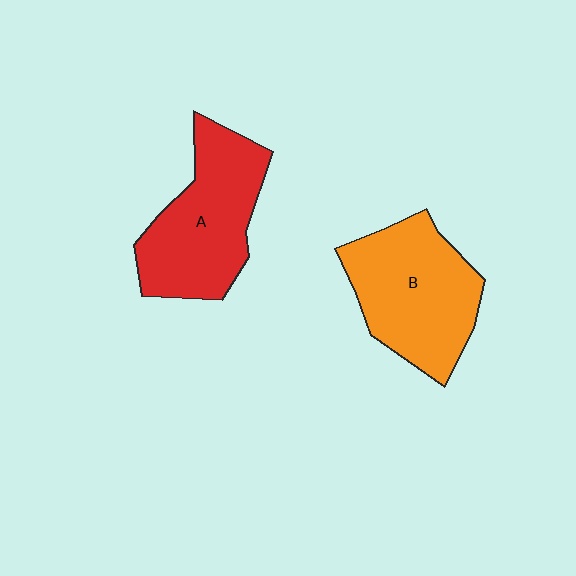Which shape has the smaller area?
Shape A (red).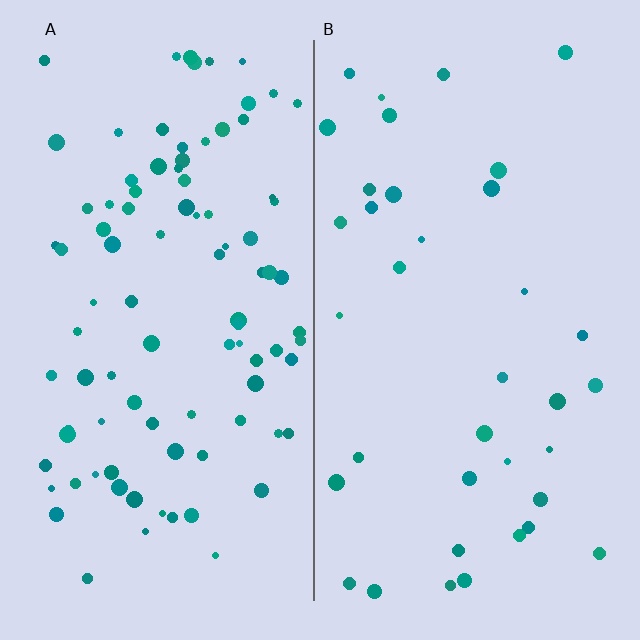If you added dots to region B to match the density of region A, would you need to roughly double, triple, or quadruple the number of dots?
Approximately double.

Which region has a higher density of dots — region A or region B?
A (the left).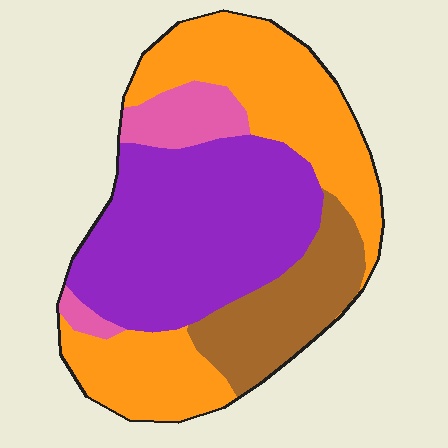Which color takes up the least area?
Pink, at roughly 10%.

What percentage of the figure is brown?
Brown covers 16% of the figure.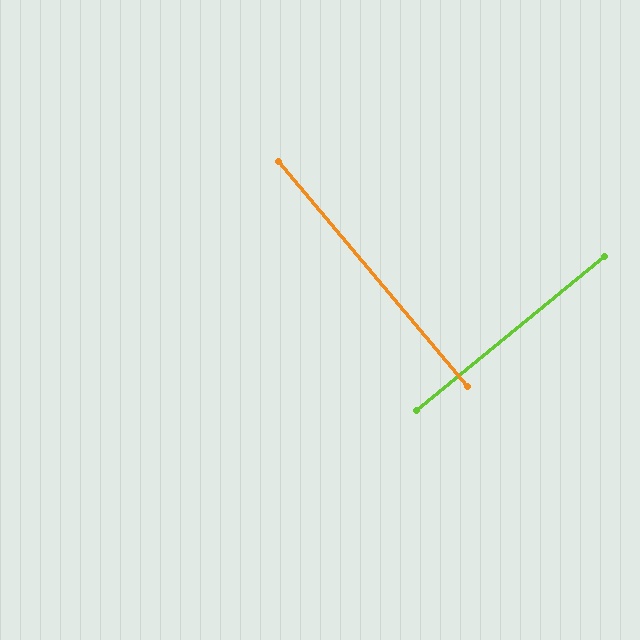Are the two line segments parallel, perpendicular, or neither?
Perpendicular — they meet at approximately 89°.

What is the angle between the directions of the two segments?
Approximately 89 degrees.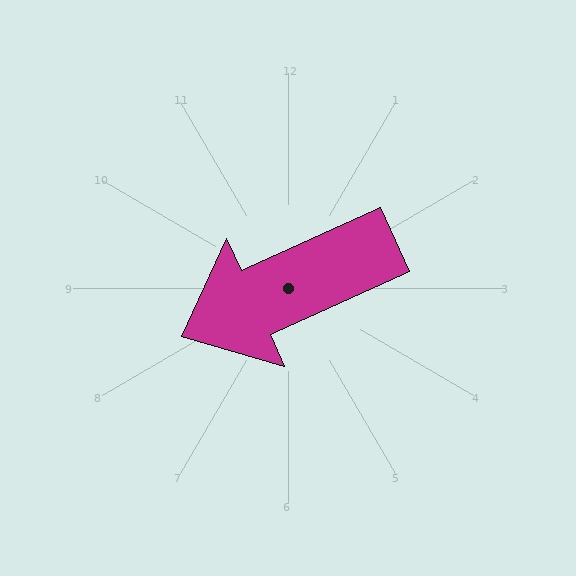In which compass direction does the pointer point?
Southwest.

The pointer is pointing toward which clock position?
Roughly 8 o'clock.